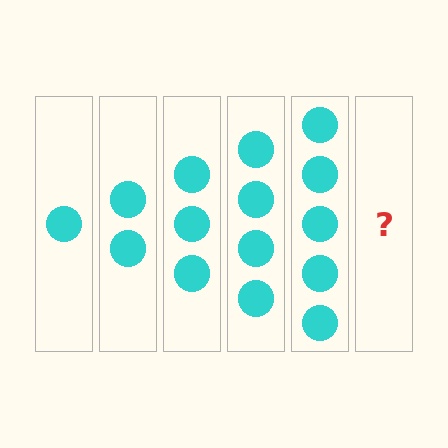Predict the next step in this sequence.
The next step is 6 circles.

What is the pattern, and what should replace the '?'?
The pattern is that each step adds one more circle. The '?' should be 6 circles.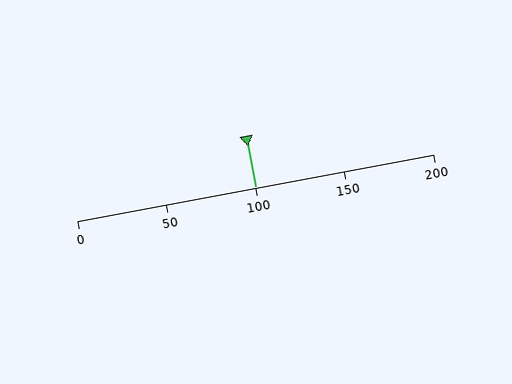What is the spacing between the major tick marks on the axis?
The major ticks are spaced 50 apart.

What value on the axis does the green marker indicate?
The marker indicates approximately 100.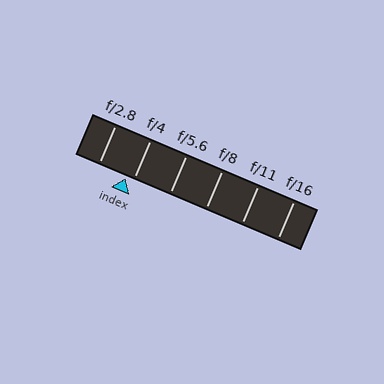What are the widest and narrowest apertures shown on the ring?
The widest aperture shown is f/2.8 and the narrowest is f/16.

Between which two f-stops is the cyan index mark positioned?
The index mark is between f/2.8 and f/4.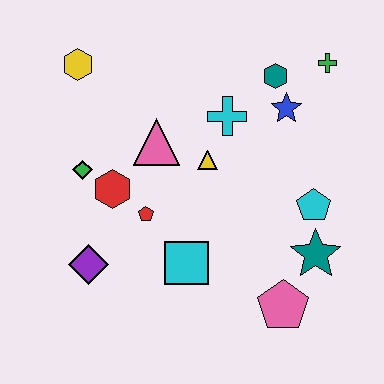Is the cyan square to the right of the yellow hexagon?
Yes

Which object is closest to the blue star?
The teal hexagon is closest to the blue star.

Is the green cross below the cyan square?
No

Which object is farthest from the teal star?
The yellow hexagon is farthest from the teal star.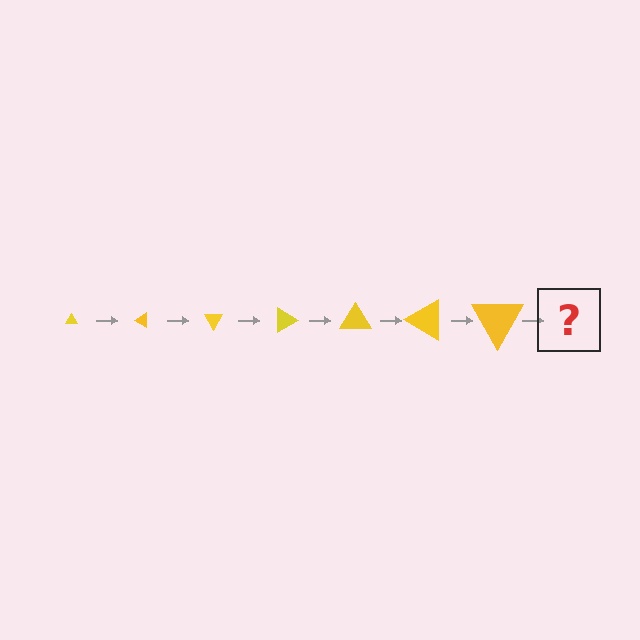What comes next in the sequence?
The next element should be a triangle, larger than the previous one and rotated 210 degrees from the start.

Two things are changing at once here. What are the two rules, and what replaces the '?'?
The two rules are that the triangle grows larger each step and it rotates 30 degrees each step. The '?' should be a triangle, larger than the previous one and rotated 210 degrees from the start.